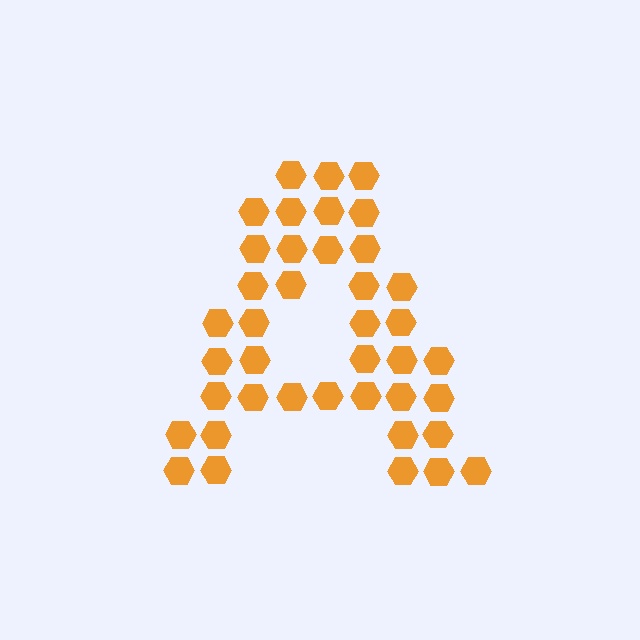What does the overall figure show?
The overall figure shows the letter A.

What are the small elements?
The small elements are hexagons.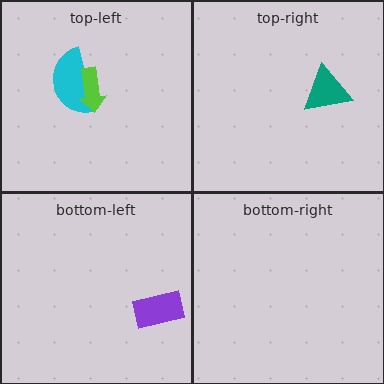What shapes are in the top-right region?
The teal triangle.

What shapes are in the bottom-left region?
The purple rectangle.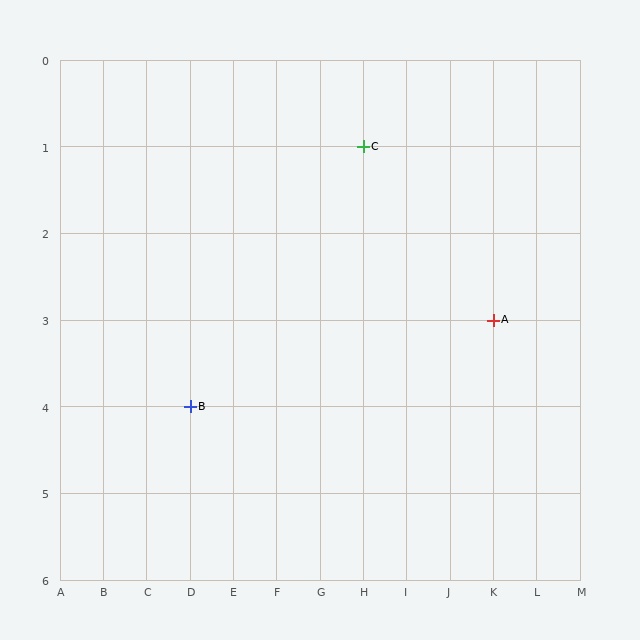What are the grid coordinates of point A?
Point A is at grid coordinates (K, 3).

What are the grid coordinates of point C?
Point C is at grid coordinates (H, 1).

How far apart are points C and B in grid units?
Points C and B are 4 columns and 3 rows apart (about 5.0 grid units diagonally).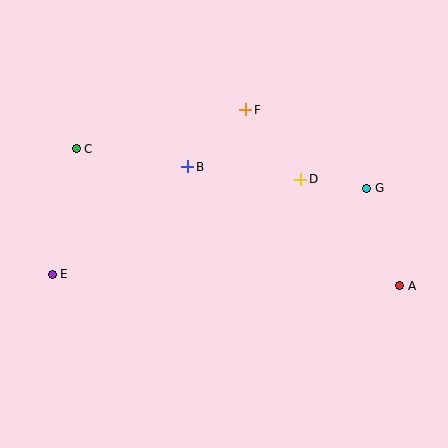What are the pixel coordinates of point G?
Point G is at (367, 188).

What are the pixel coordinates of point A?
Point A is at (400, 286).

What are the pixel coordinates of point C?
Point C is at (76, 149).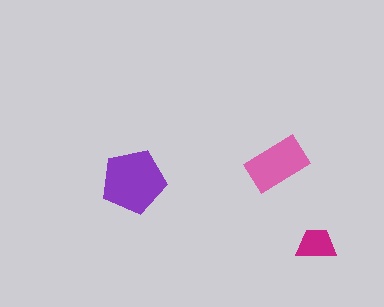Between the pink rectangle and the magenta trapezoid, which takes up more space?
The pink rectangle.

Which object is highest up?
The pink rectangle is topmost.